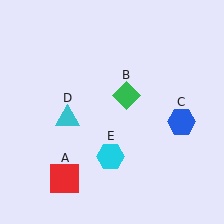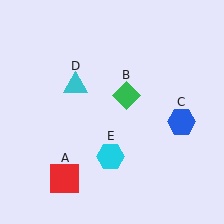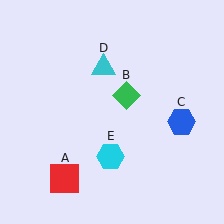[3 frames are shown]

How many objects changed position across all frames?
1 object changed position: cyan triangle (object D).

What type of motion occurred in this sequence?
The cyan triangle (object D) rotated clockwise around the center of the scene.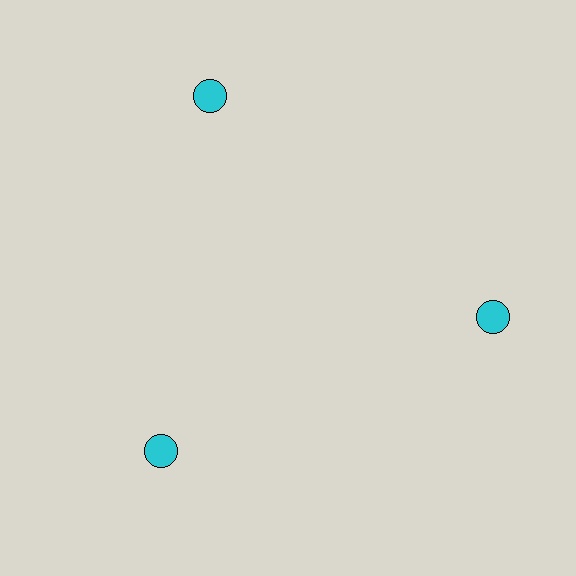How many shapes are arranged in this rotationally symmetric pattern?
There are 3 shapes, arranged in 3 groups of 1.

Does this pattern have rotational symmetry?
Yes, this pattern has 3-fold rotational symmetry. It looks the same after rotating 120 degrees around the center.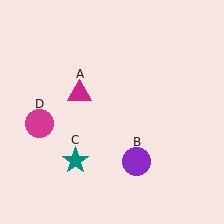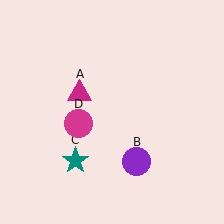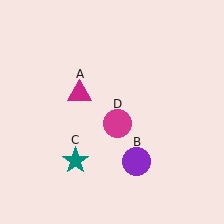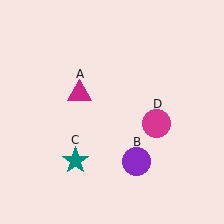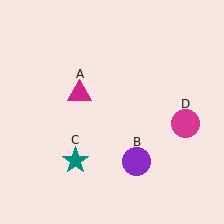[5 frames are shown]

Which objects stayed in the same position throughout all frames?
Magenta triangle (object A) and purple circle (object B) and teal star (object C) remained stationary.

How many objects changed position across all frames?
1 object changed position: magenta circle (object D).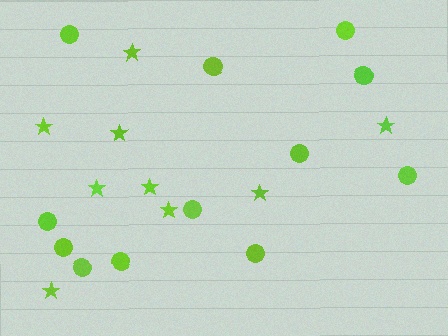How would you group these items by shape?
There are 2 groups: one group of stars (9) and one group of circles (12).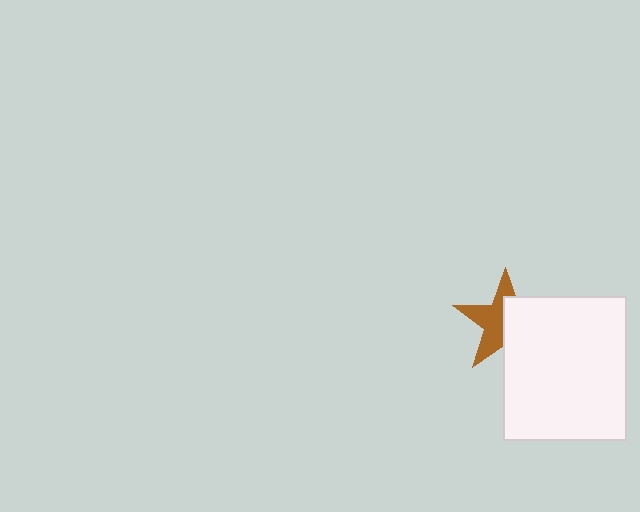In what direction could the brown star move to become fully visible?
The brown star could move left. That would shift it out from behind the white rectangle entirely.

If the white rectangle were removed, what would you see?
You would see the complete brown star.